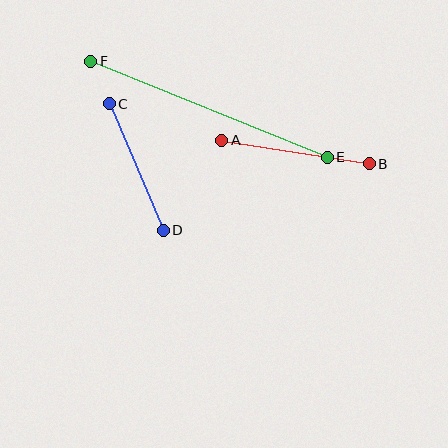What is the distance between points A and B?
The distance is approximately 149 pixels.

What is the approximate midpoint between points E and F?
The midpoint is at approximately (209, 109) pixels.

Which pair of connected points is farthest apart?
Points E and F are farthest apart.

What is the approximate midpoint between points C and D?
The midpoint is at approximately (136, 167) pixels.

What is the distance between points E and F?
The distance is approximately 255 pixels.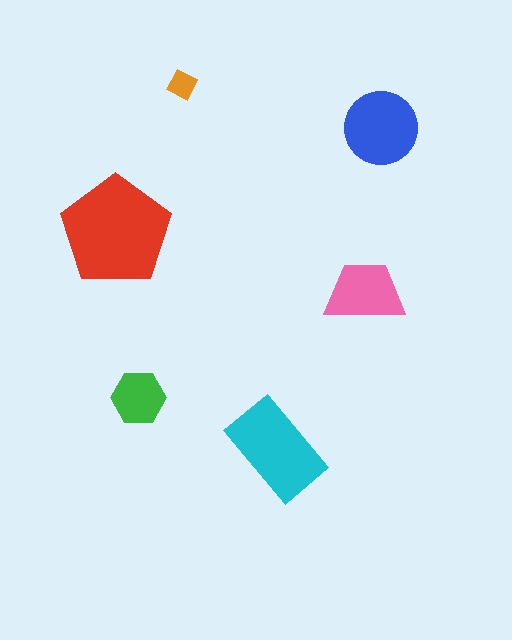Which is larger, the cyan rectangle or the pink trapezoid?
The cyan rectangle.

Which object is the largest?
The red pentagon.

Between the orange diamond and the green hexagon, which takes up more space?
The green hexagon.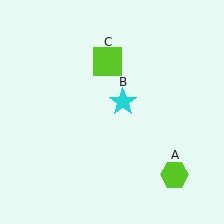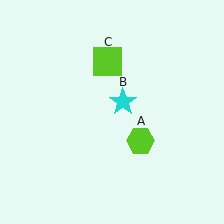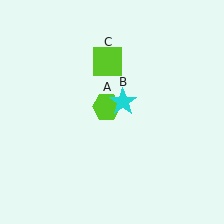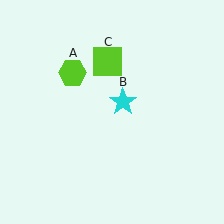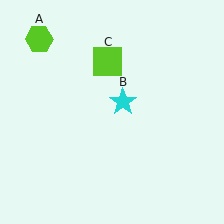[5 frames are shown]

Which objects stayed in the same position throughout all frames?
Cyan star (object B) and lime square (object C) remained stationary.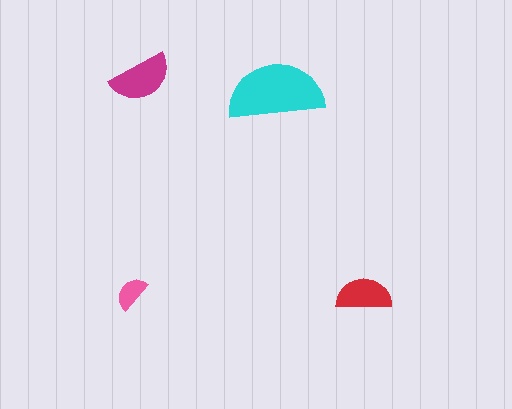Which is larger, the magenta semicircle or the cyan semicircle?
The cyan one.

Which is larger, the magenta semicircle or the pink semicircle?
The magenta one.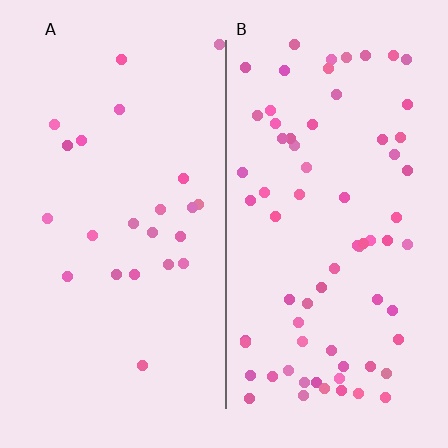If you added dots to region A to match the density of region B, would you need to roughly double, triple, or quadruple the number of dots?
Approximately triple.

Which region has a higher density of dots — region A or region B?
B (the right).